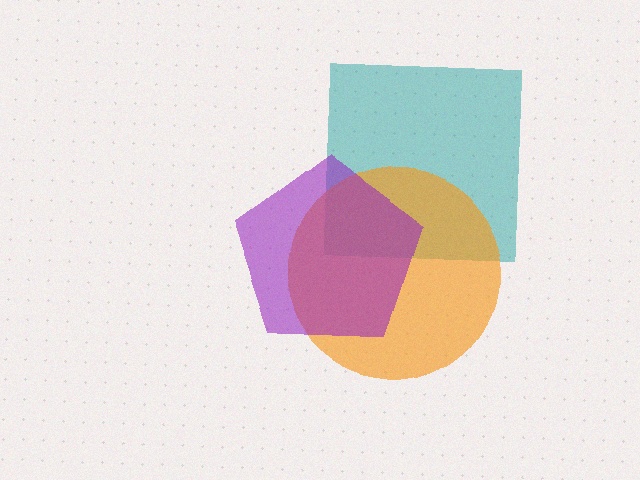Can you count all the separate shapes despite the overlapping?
Yes, there are 3 separate shapes.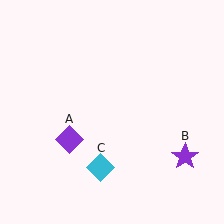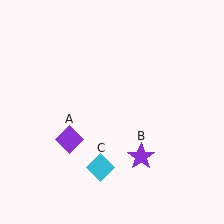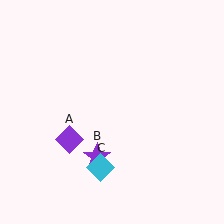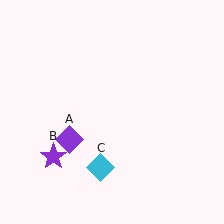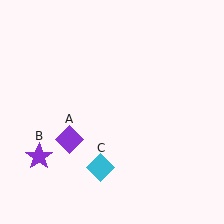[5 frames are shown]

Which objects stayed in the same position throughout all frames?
Purple diamond (object A) and cyan diamond (object C) remained stationary.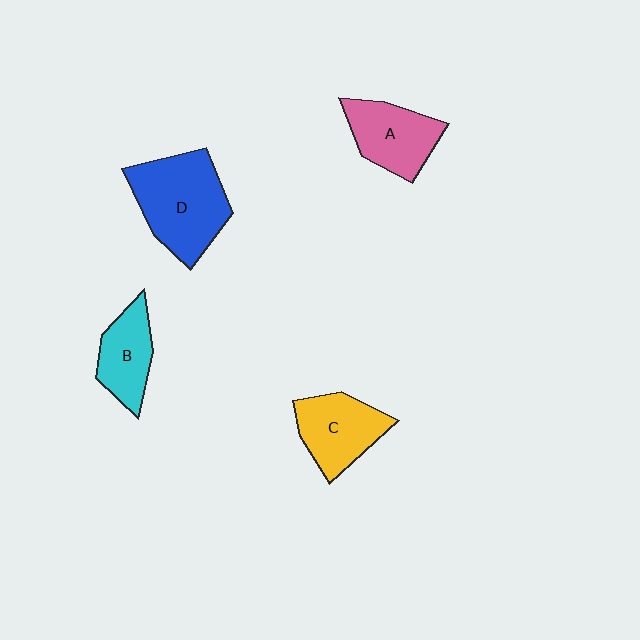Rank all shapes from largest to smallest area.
From largest to smallest: D (blue), C (yellow), A (pink), B (cyan).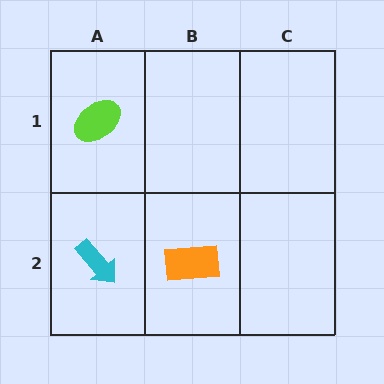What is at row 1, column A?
A lime ellipse.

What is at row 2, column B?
An orange rectangle.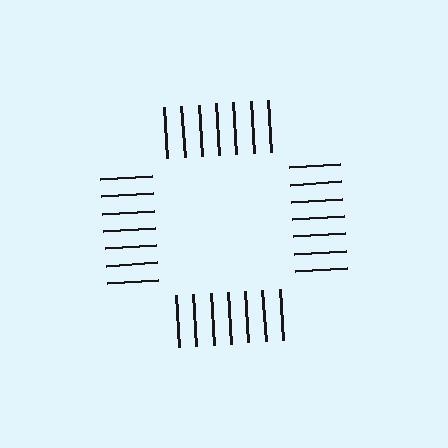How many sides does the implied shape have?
4 sides — the line-ends trace a square.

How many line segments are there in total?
28 — 7 along each of the 4 edges.